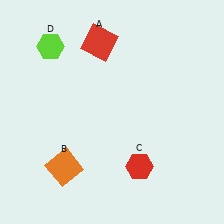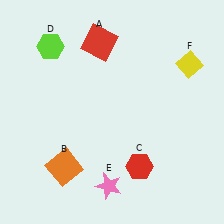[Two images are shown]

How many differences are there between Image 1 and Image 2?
There are 2 differences between the two images.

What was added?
A pink star (E), a yellow diamond (F) were added in Image 2.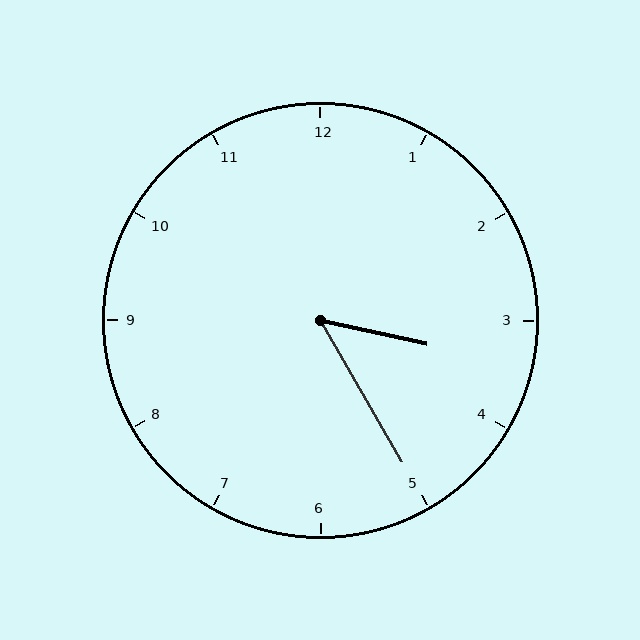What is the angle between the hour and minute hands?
Approximately 48 degrees.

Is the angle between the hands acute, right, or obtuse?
It is acute.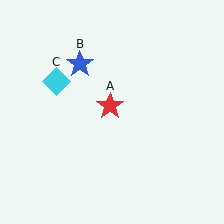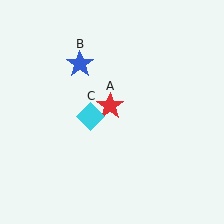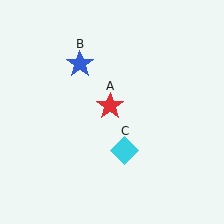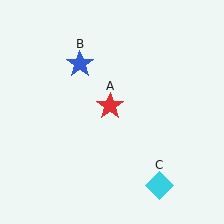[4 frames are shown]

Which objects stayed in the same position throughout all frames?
Red star (object A) and blue star (object B) remained stationary.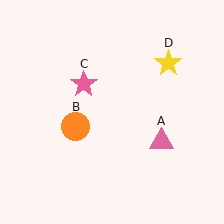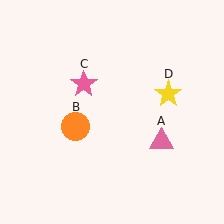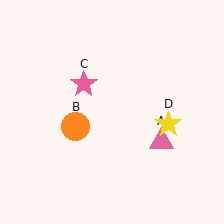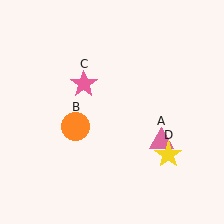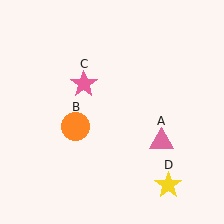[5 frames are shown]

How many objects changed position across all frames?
1 object changed position: yellow star (object D).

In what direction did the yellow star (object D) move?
The yellow star (object D) moved down.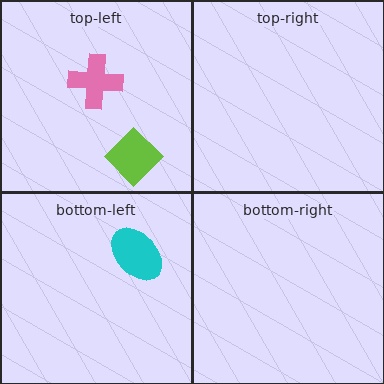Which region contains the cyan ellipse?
The bottom-left region.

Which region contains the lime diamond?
The top-left region.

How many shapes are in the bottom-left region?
1.